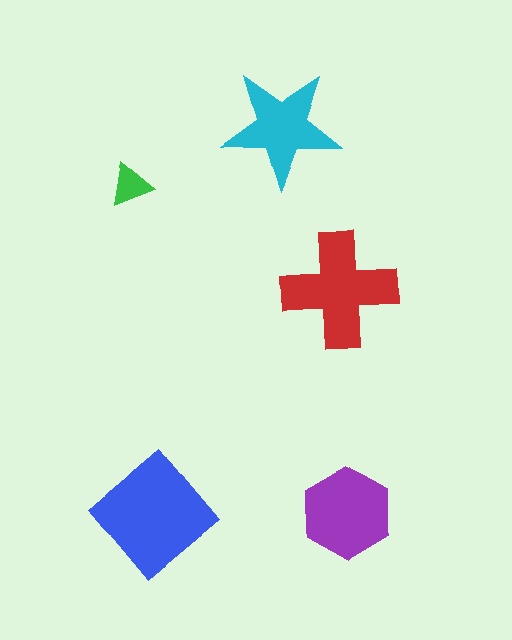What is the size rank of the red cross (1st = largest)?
2nd.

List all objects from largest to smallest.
The blue diamond, the red cross, the purple hexagon, the cyan star, the green triangle.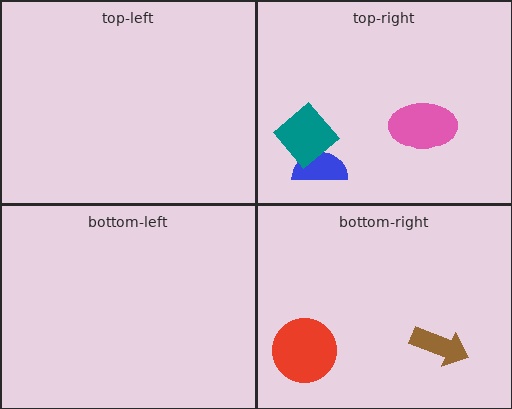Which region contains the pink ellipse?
The top-right region.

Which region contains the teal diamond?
The top-right region.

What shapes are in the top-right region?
The blue semicircle, the pink ellipse, the teal diamond.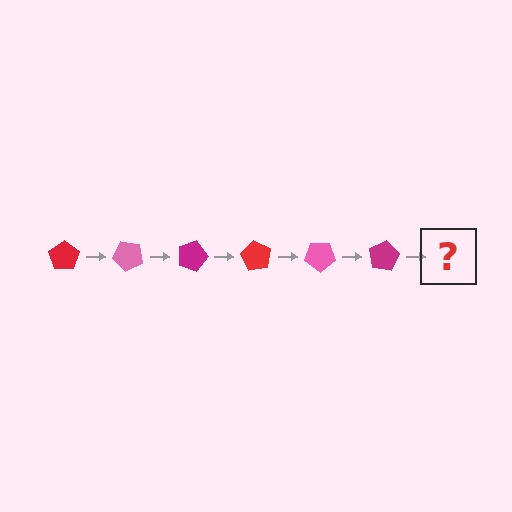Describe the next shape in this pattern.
It should be a red pentagon, rotated 270 degrees from the start.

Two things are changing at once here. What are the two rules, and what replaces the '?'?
The two rules are that it rotates 45 degrees each step and the color cycles through red, pink, and magenta. The '?' should be a red pentagon, rotated 270 degrees from the start.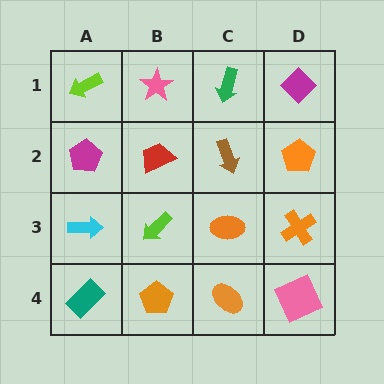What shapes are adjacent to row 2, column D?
A magenta diamond (row 1, column D), an orange cross (row 3, column D), a brown arrow (row 2, column C).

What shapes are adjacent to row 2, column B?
A pink star (row 1, column B), a lime arrow (row 3, column B), a magenta pentagon (row 2, column A), a brown arrow (row 2, column C).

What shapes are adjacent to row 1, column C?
A brown arrow (row 2, column C), a pink star (row 1, column B), a magenta diamond (row 1, column D).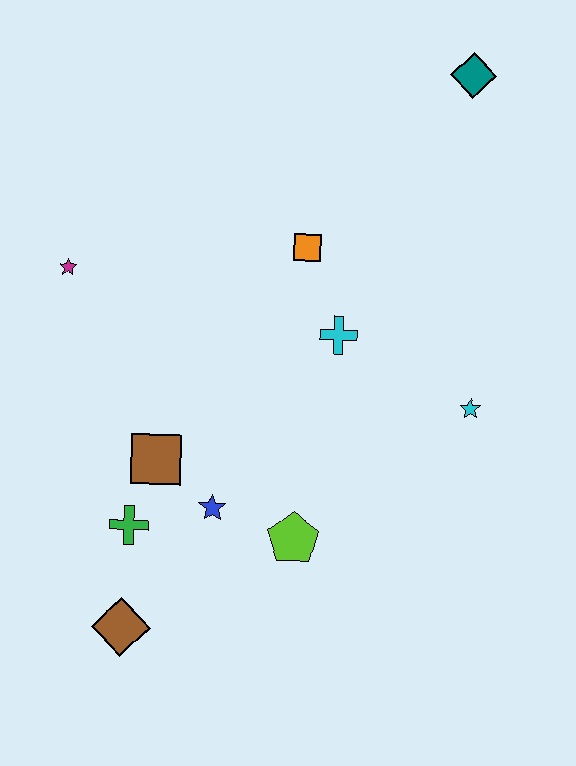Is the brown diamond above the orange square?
No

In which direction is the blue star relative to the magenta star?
The blue star is below the magenta star.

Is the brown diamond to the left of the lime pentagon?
Yes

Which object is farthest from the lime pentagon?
The teal diamond is farthest from the lime pentagon.